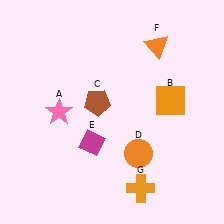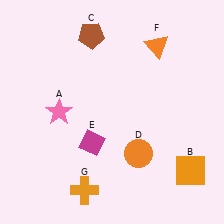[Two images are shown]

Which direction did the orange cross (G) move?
The orange cross (G) moved left.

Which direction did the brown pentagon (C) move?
The brown pentagon (C) moved up.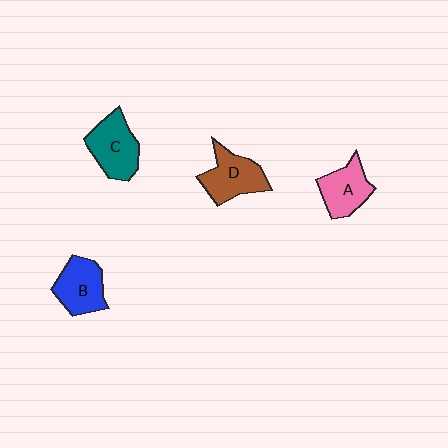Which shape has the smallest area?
Shape A (pink).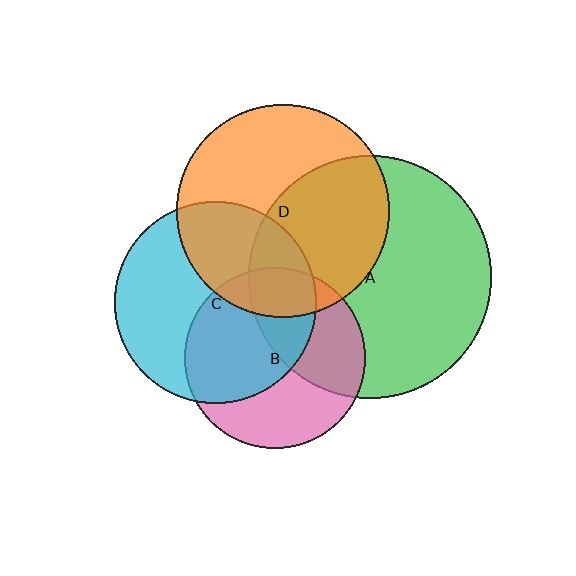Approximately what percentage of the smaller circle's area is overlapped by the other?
Approximately 45%.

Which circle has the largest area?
Circle A (green).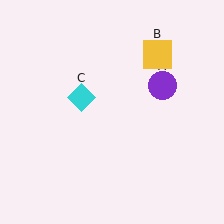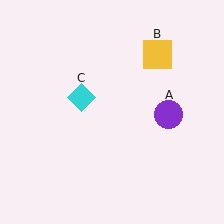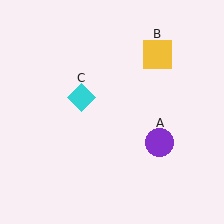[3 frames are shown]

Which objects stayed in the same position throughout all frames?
Yellow square (object B) and cyan diamond (object C) remained stationary.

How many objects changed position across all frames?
1 object changed position: purple circle (object A).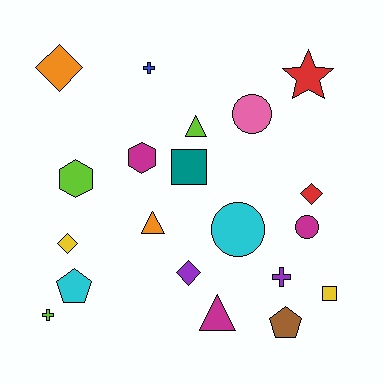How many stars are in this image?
There is 1 star.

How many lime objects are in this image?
There are 3 lime objects.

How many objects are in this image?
There are 20 objects.